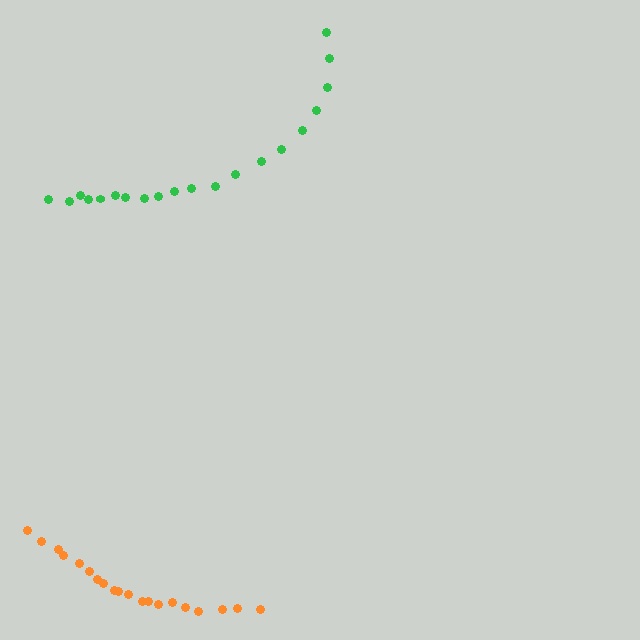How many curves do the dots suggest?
There are 2 distinct paths.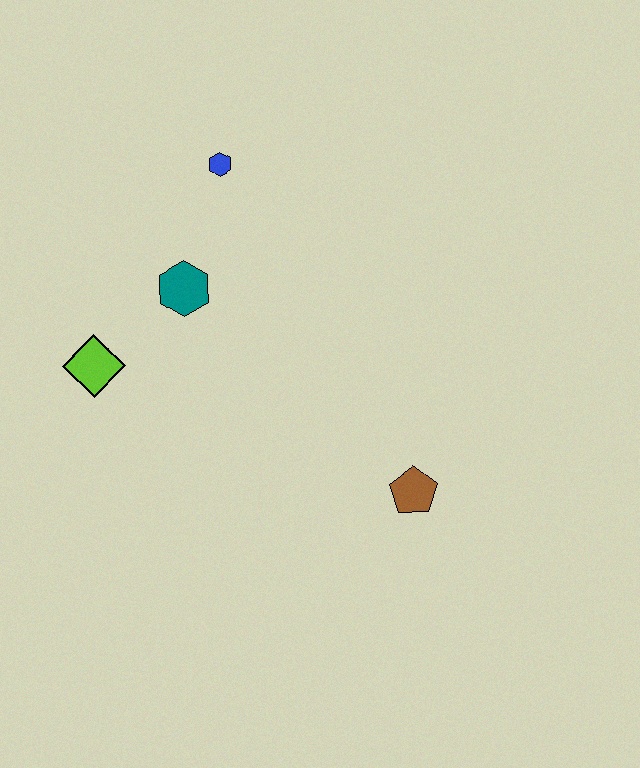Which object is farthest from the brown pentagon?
The blue hexagon is farthest from the brown pentagon.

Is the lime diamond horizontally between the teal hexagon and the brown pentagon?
No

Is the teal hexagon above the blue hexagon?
No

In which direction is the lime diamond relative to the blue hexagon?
The lime diamond is below the blue hexagon.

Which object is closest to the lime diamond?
The teal hexagon is closest to the lime diamond.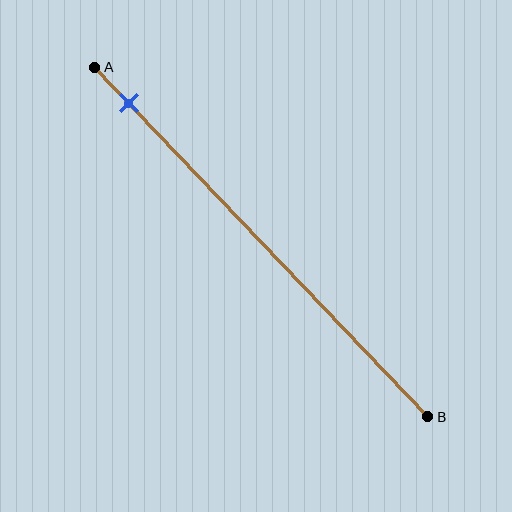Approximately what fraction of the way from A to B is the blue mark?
The blue mark is approximately 10% of the way from A to B.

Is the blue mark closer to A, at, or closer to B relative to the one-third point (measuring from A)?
The blue mark is closer to point A than the one-third point of segment AB.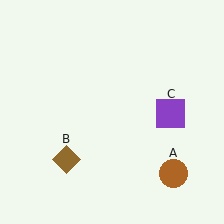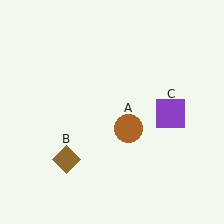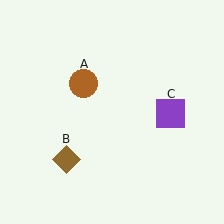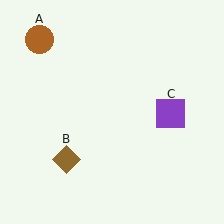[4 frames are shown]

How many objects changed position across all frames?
1 object changed position: brown circle (object A).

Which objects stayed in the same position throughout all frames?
Brown diamond (object B) and purple square (object C) remained stationary.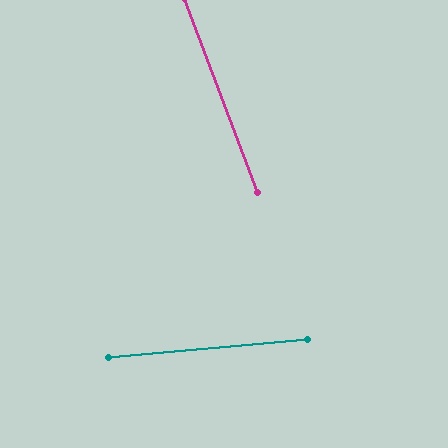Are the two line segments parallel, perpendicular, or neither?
Neither parallel nor perpendicular — they differ by about 75°.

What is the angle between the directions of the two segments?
Approximately 75 degrees.